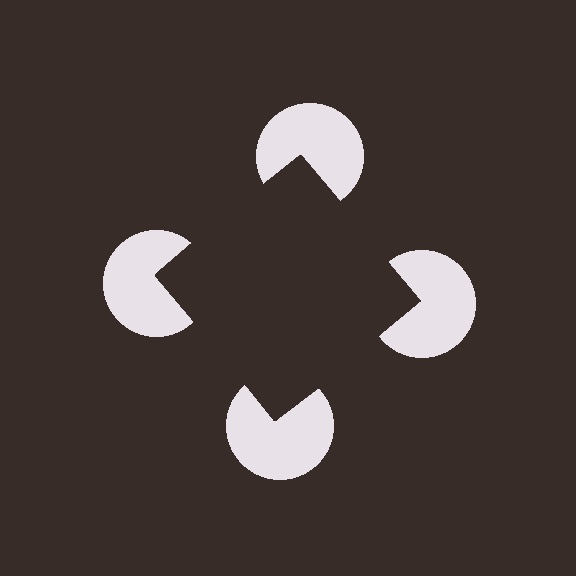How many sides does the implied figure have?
4 sides.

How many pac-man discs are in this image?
There are 4 — one at each vertex of the illusory square.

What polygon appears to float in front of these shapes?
An illusory square — its edges are inferred from the aligned wedge cuts in the pac-man discs, not physically drawn.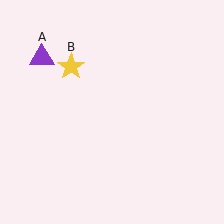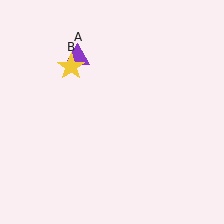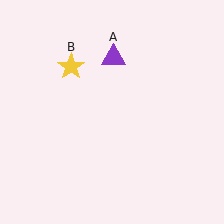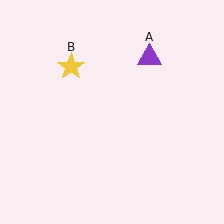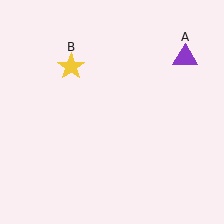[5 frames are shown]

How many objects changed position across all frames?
1 object changed position: purple triangle (object A).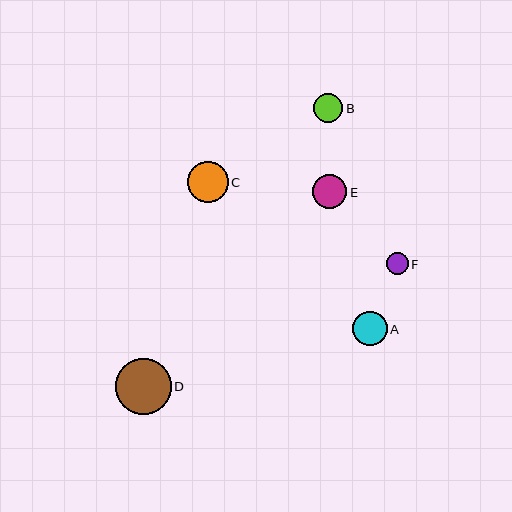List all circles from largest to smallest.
From largest to smallest: D, C, A, E, B, F.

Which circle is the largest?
Circle D is the largest with a size of approximately 56 pixels.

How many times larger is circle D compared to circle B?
Circle D is approximately 1.9 times the size of circle B.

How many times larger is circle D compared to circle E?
Circle D is approximately 1.7 times the size of circle E.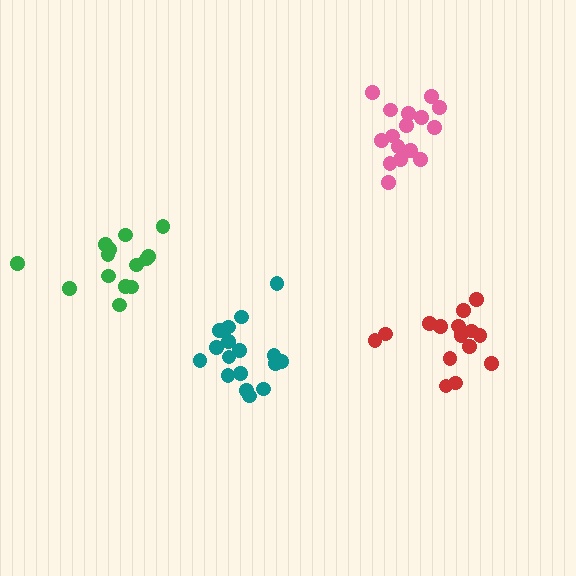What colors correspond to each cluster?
The clusters are colored: teal, green, red, pink.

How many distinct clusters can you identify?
There are 4 distinct clusters.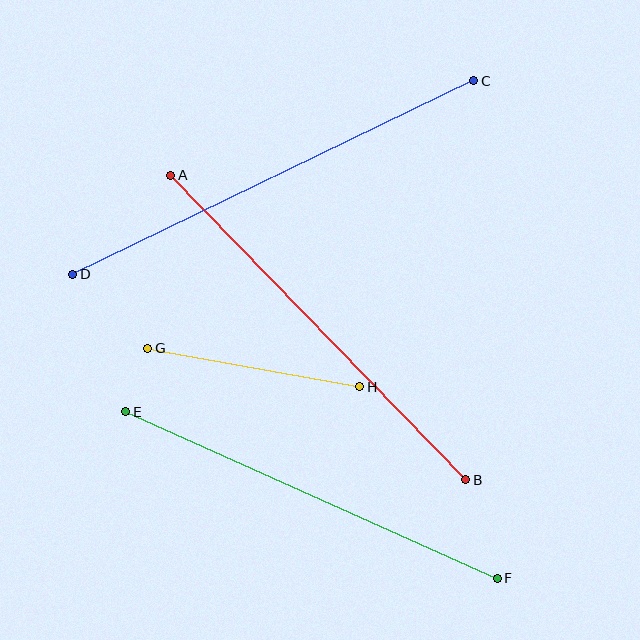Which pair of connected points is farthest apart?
Points C and D are farthest apart.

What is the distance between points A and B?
The distance is approximately 424 pixels.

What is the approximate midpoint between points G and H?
The midpoint is at approximately (254, 367) pixels.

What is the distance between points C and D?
The distance is approximately 445 pixels.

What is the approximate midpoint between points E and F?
The midpoint is at approximately (311, 495) pixels.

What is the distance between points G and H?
The distance is approximately 216 pixels.